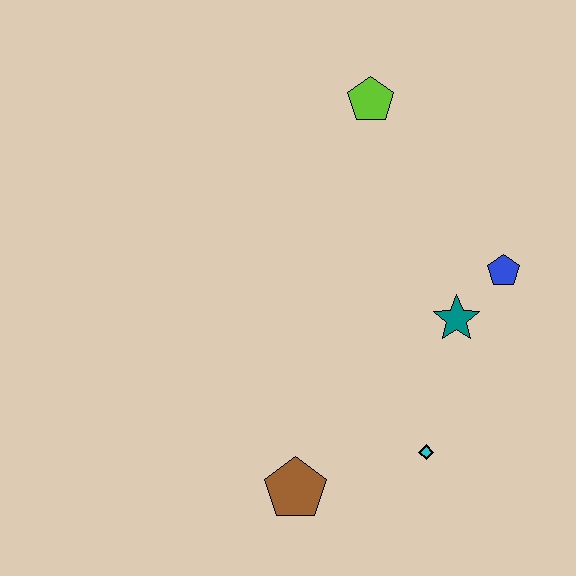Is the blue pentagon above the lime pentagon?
No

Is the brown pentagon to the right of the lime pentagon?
No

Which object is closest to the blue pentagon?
The teal star is closest to the blue pentagon.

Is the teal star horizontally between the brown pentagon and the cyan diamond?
No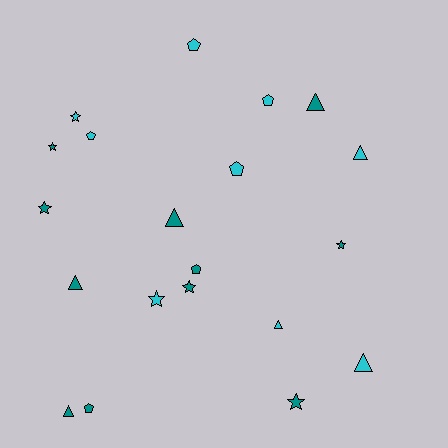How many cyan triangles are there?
There are 3 cyan triangles.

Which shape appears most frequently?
Star, with 7 objects.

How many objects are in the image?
There are 20 objects.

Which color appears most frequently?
Teal, with 11 objects.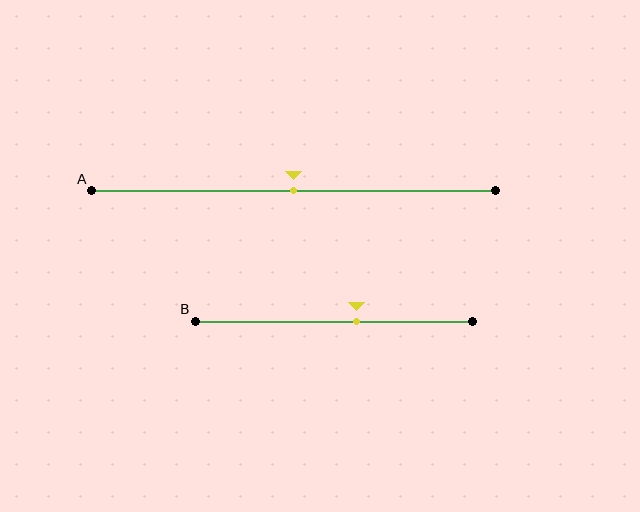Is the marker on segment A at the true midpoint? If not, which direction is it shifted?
Yes, the marker on segment A is at the true midpoint.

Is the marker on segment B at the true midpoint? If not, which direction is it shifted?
No, the marker on segment B is shifted to the right by about 8% of the segment length.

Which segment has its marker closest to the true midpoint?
Segment A has its marker closest to the true midpoint.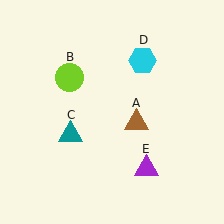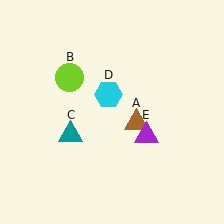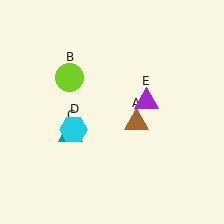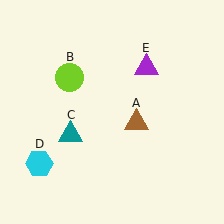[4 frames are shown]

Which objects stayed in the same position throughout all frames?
Brown triangle (object A) and lime circle (object B) and teal triangle (object C) remained stationary.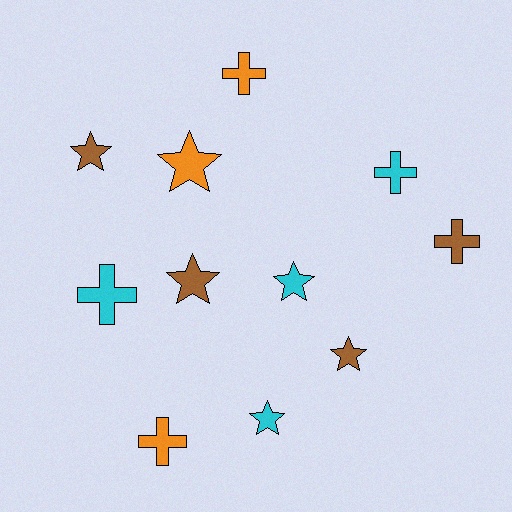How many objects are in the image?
There are 11 objects.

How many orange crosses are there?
There are 2 orange crosses.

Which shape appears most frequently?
Star, with 6 objects.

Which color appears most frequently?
Brown, with 4 objects.